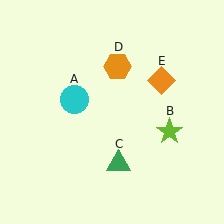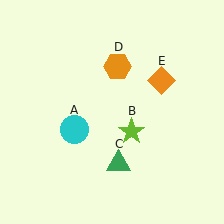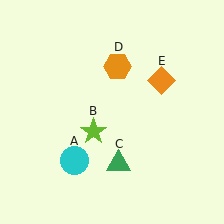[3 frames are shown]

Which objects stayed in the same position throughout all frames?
Green triangle (object C) and orange hexagon (object D) and orange diamond (object E) remained stationary.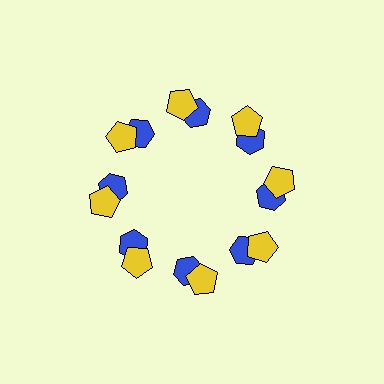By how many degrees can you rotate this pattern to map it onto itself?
The pattern maps onto itself every 45 degrees of rotation.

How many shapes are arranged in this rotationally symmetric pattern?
There are 16 shapes, arranged in 8 groups of 2.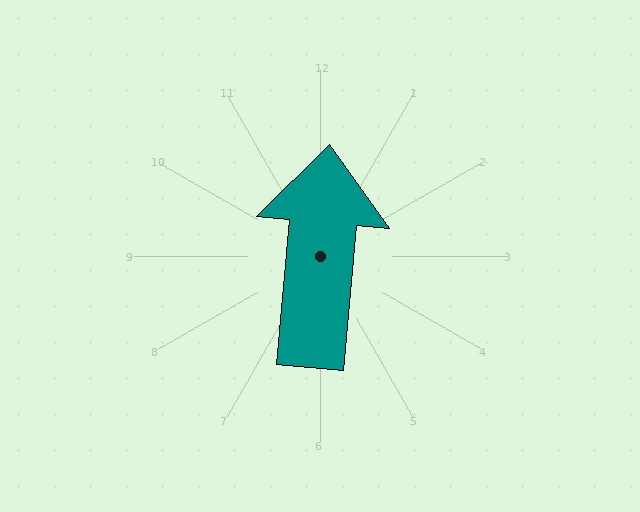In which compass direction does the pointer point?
North.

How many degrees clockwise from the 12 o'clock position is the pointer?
Approximately 5 degrees.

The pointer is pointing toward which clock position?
Roughly 12 o'clock.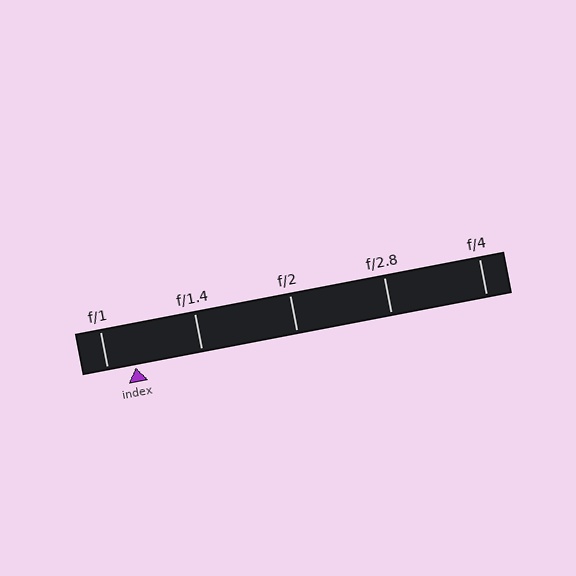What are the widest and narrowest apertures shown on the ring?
The widest aperture shown is f/1 and the narrowest is f/4.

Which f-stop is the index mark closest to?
The index mark is closest to f/1.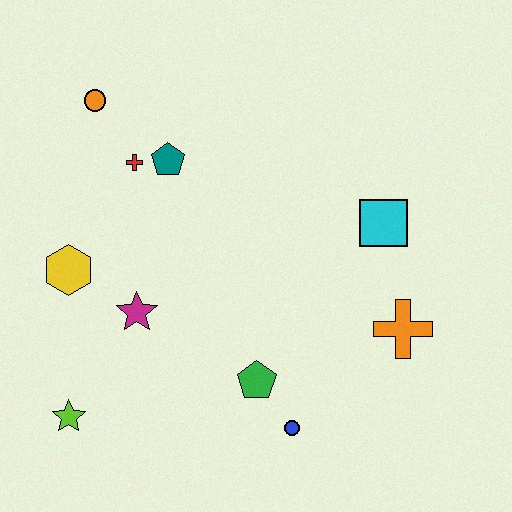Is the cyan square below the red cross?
Yes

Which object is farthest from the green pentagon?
The orange circle is farthest from the green pentagon.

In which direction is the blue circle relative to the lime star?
The blue circle is to the right of the lime star.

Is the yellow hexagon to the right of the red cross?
No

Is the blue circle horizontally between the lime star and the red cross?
No